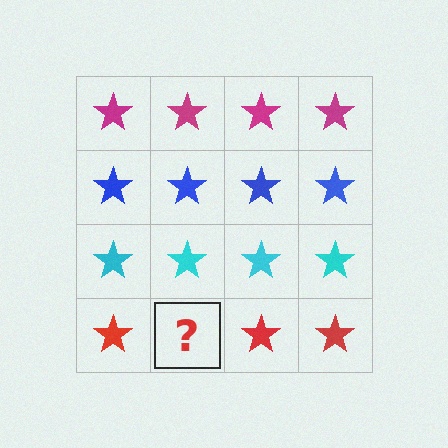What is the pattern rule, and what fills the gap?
The rule is that each row has a consistent color. The gap should be filled with a red star.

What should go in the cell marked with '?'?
The missing cell should contain a red star.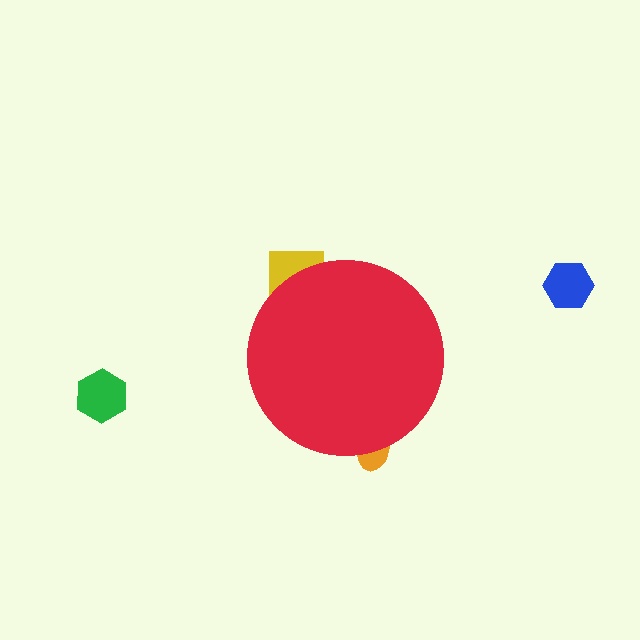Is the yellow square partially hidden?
Yes, the yellow square is partially hidden behind the red circle.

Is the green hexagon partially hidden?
No, the green hexagon is fully visible.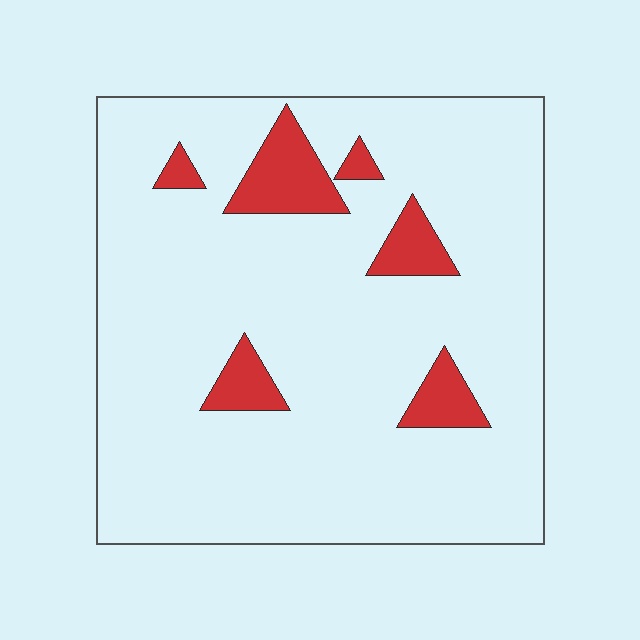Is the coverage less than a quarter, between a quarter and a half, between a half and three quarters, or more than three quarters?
Less than a quarter.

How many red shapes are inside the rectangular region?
6.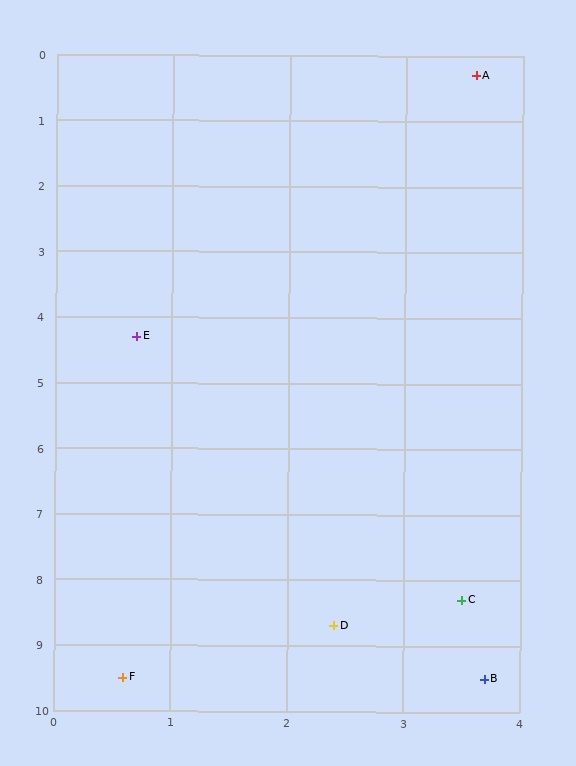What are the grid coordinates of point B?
Point B is at approximately (3.7, 9.5).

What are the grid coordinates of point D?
Point D is at approximately (2.4, 8.7).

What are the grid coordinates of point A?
Point A is at approximately (3.6, 0.3).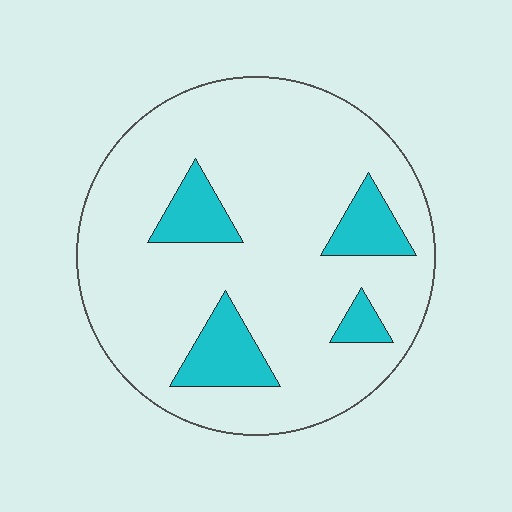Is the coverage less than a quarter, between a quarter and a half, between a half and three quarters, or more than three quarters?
Less than a quarter.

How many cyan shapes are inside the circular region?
4.